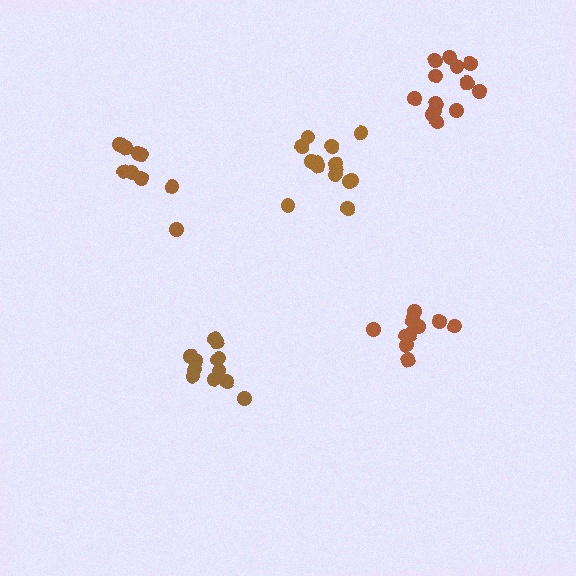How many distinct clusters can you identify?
There are 5 distinct clusters.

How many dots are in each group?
Group 1: 10 dots, Group 2: 14 dots, Group 3: 12 dots, Group 4: 9 dots, Group 5: 14 dots (59 total).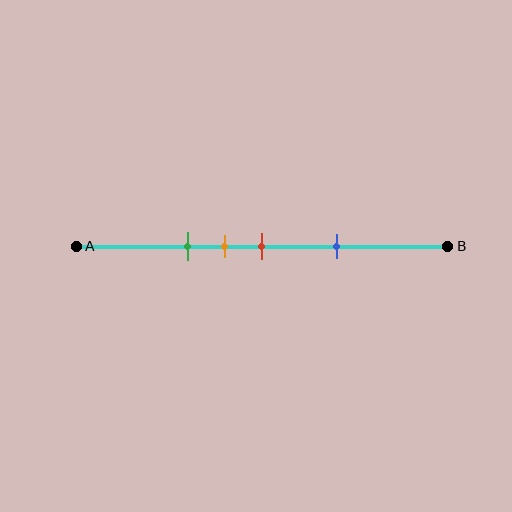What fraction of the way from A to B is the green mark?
The green mark is approximately 30% (0.3) of the way from A to B.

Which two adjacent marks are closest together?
The orange and red marks are the closest adjacent pair.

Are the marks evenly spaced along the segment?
No, the marks are not evenly spaced.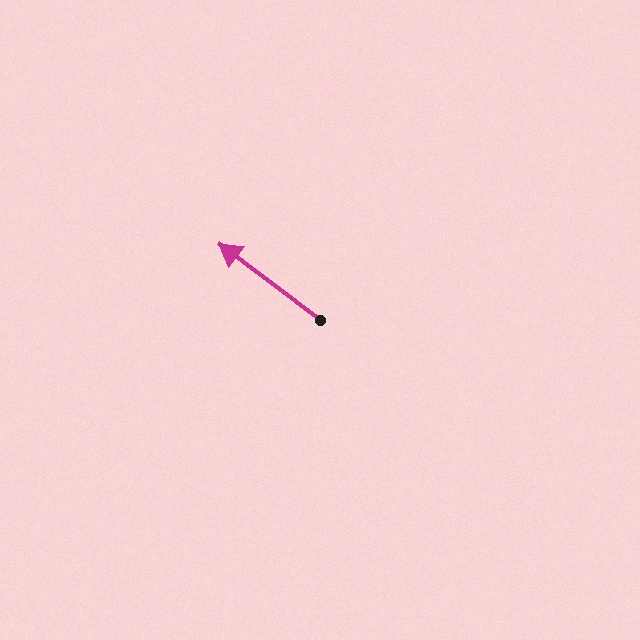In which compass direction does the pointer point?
Northwest.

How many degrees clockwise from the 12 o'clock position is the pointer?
Approximately 307 degrees.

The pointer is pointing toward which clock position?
Roughly 10 o'clock.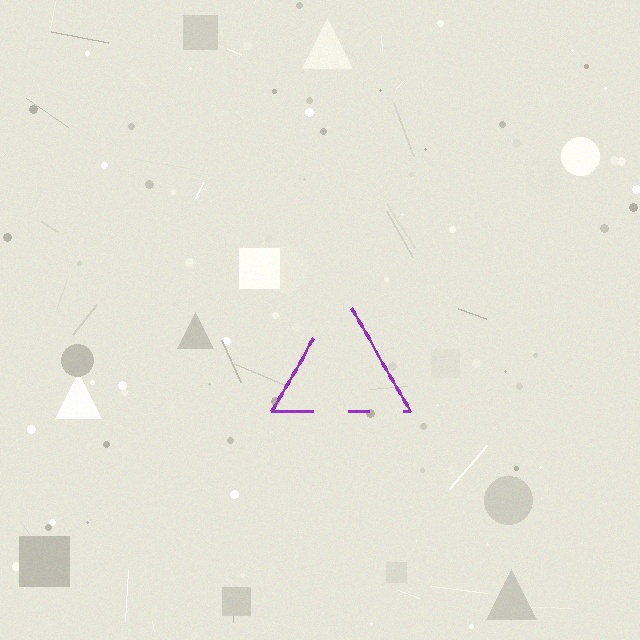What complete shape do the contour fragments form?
The contour fragments form a triangle.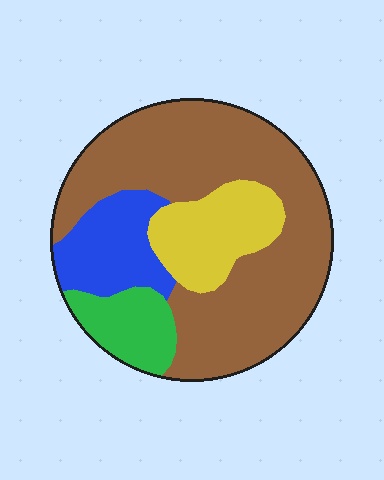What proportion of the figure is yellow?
Yellow takes up about one sixth (1/6) of the figure.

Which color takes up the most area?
Brown, at roughly 60%.